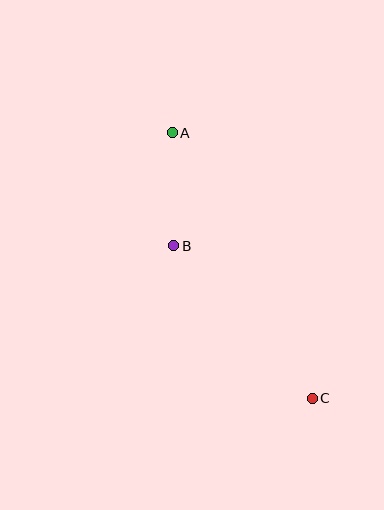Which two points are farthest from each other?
Points A and C are farthest from each other.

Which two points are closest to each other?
Points A and B are closest to each other.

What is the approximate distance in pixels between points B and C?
The distance between B and C is approximately 206 pixels.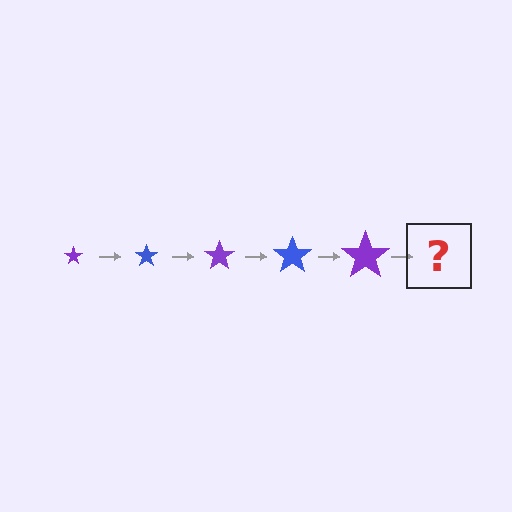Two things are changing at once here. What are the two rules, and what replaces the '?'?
The two rules are that the star grows larger each step and the color cycles through purple and blue. The '?' should be a blue star, larger than the previous one.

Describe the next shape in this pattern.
It should be a blue star, larger than the previous one.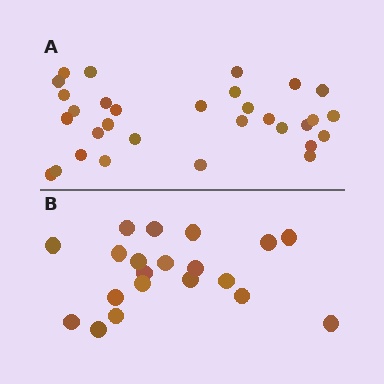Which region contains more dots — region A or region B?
Region A (the top region) has more dots.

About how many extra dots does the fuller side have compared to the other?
Region A has roughly 12 or so more dots than region B.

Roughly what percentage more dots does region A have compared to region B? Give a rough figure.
About 55% more.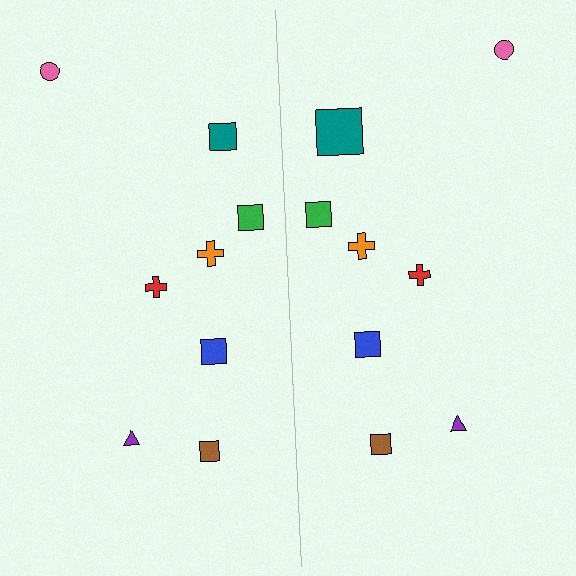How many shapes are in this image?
There are 16 shapes in this image.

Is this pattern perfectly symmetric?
No, the pattern is not perfectly symmetric. The teal square on the right side has a different size than its mirror counterpart.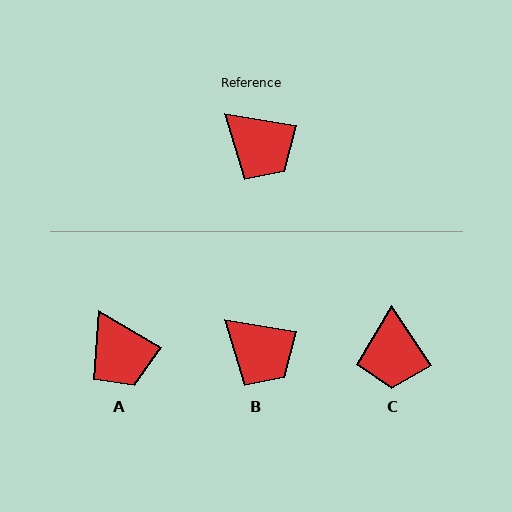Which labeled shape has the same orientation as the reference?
B.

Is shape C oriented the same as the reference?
No, it is off by about 46 degrees.